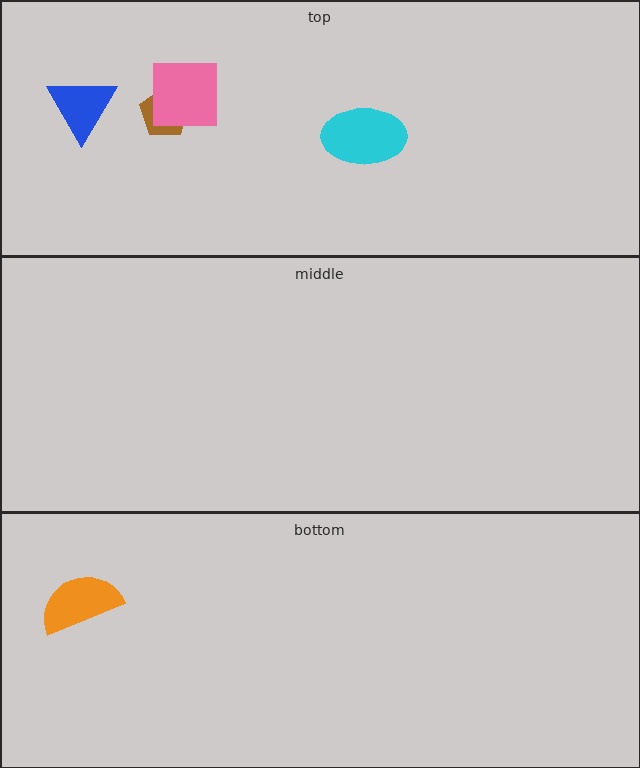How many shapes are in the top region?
4.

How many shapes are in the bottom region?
1.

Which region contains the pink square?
The top region.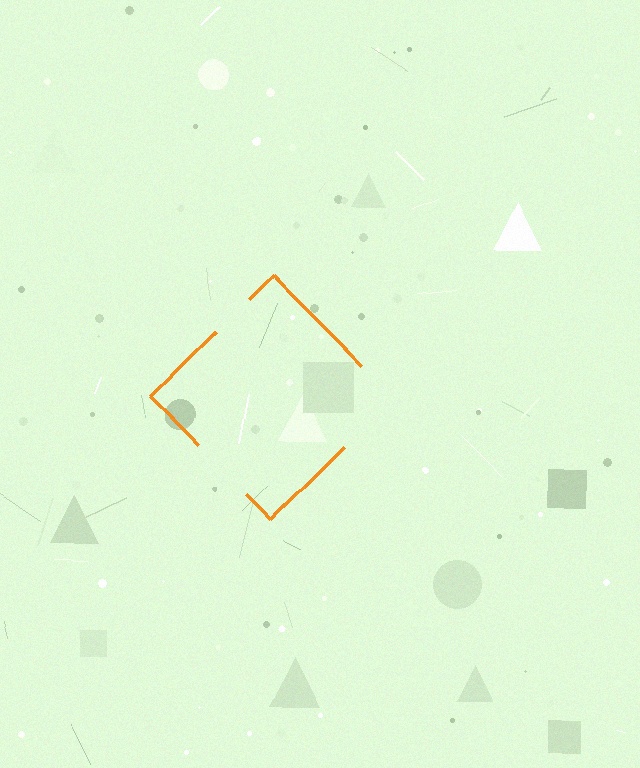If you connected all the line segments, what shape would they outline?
They would outline a diamond.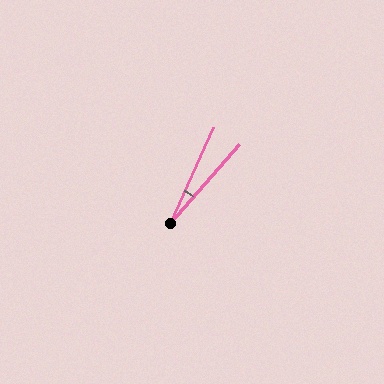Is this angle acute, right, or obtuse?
It is acute.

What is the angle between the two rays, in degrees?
Approximately 17 degrees.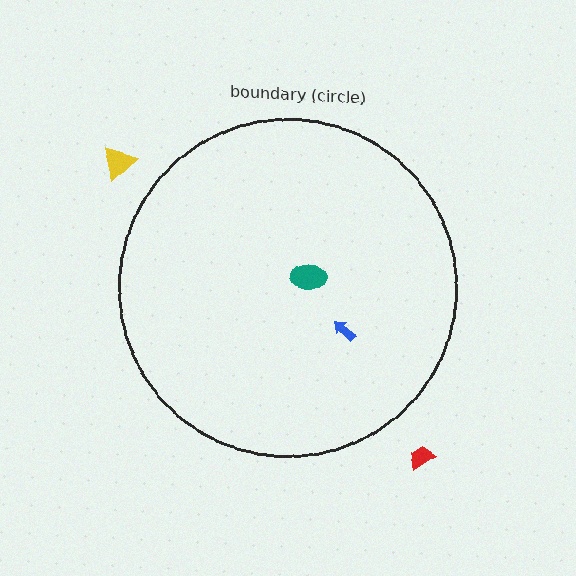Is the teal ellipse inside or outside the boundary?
Inside.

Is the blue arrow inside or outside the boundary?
Inside.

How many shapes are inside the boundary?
2 inside, 2 outside.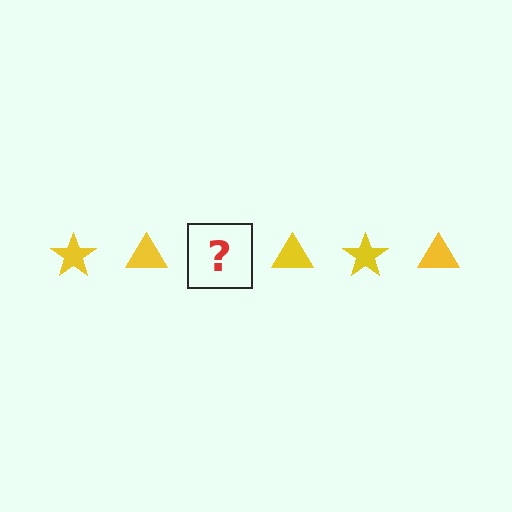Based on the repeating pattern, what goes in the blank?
The blank should be a yellow star.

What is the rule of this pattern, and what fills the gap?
The rule is that the pattern cycles through star, triangle shapes in yellow. The gap should be filled with a yellow star.